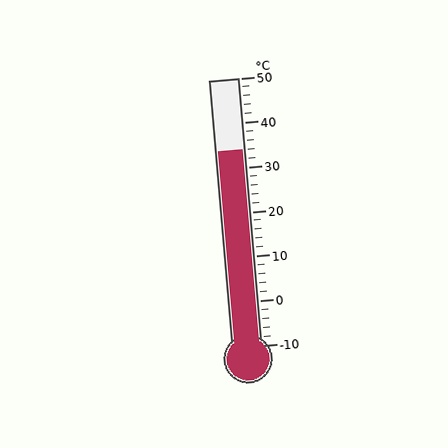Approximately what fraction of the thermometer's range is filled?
The thermometer is filled to approximately 75% of its range.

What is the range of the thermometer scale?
The thermometer scale ranges from -10°C to 50°C.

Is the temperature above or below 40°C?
The temperature is below 40°C.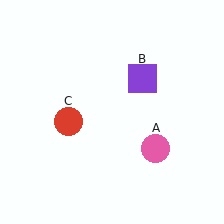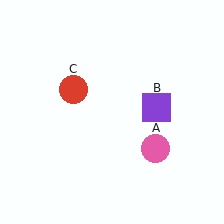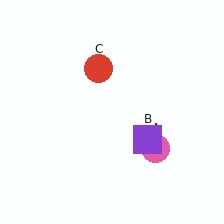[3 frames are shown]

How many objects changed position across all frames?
2 objects changed position: purple square (object B), red circle (object C).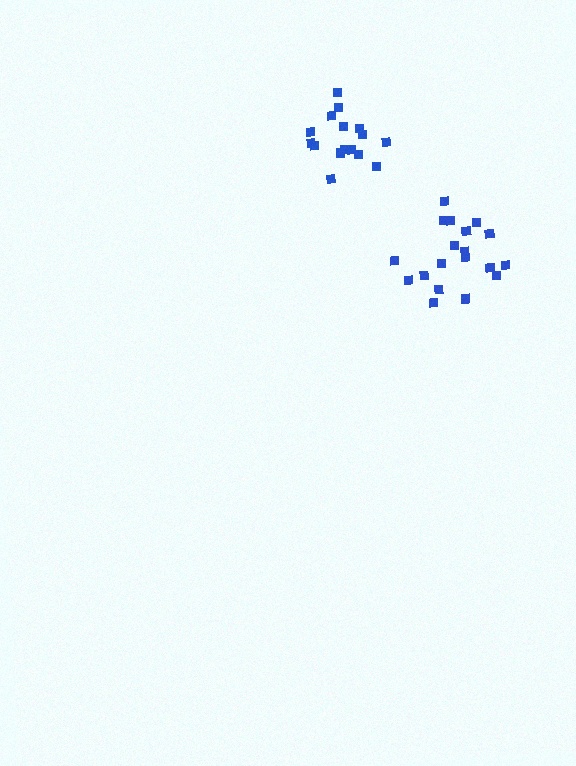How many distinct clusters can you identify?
There are 2 distinct clusters.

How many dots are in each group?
Group 1: 20 dots, Group 2: 16 dots (36 total).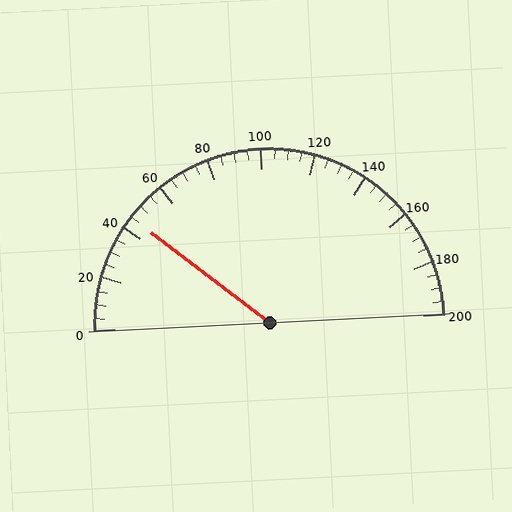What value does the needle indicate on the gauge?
The needle indicates approximately 45.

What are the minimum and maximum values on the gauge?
The gauge ranges from 0 to 200.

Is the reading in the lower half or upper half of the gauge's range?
The reading is in the lower half of the range (0 to 200).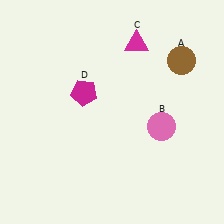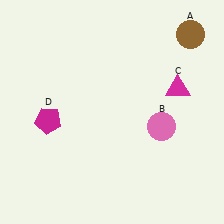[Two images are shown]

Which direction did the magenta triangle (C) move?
The magenta triangle (C) moved down.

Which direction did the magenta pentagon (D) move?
The magenta pentagon (D) moved left.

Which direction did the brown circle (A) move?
The brown circle (A) moved up.